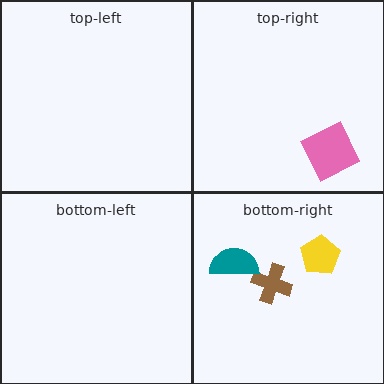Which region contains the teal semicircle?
The bottom-right region.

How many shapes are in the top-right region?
1.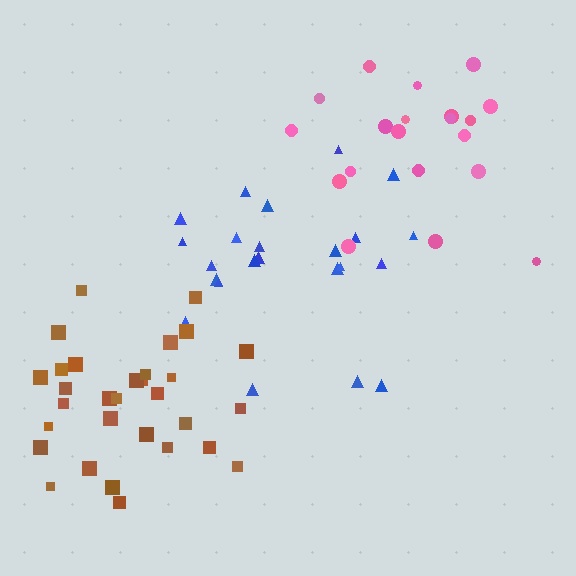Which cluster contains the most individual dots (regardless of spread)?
Brown (31).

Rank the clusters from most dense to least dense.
brown, blue, pink.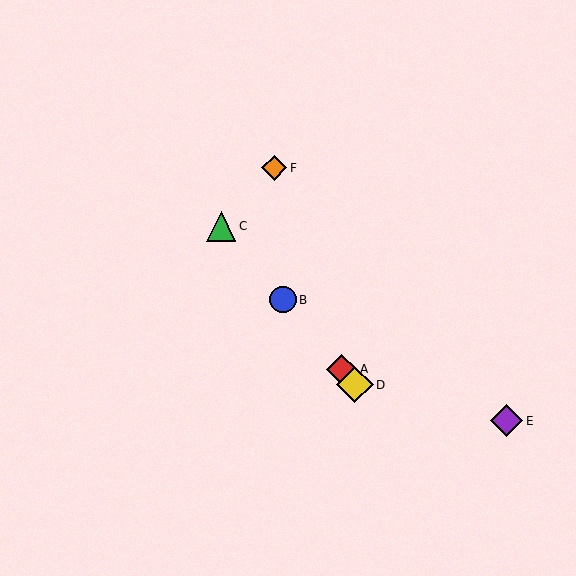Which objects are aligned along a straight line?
Objects A, B, C, D are aligned along a straight line.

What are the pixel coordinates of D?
Object D is at (355, 385).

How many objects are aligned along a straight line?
4 objects (A, B, C, D) are aligned along a straight line.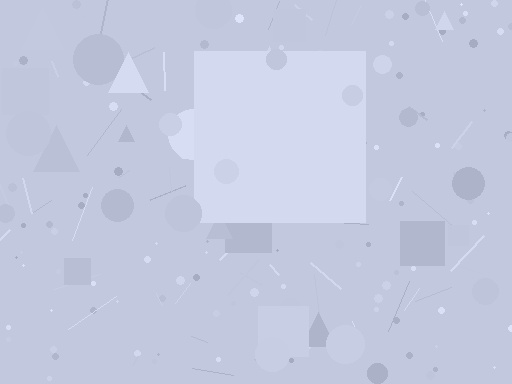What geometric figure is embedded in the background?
A square is embedded in the background.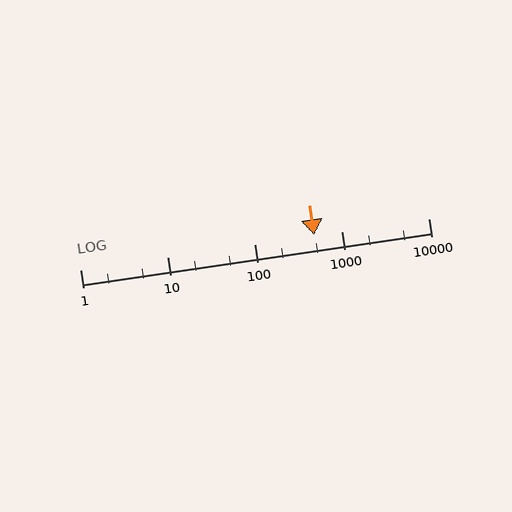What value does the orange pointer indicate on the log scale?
The pointer indicates approximately 490.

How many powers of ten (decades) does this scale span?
The scale spans 4 decades, from 1 to 10000.